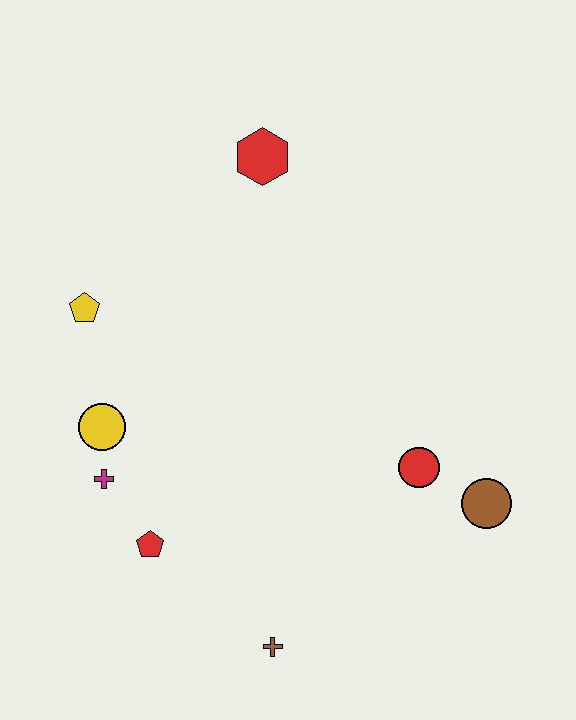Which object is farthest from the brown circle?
The yellow pentagon is farthest from the brown circle.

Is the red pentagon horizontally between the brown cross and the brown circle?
No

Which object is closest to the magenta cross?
The yellow circle is closest to the magenta cross.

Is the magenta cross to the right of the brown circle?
No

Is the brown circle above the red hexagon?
No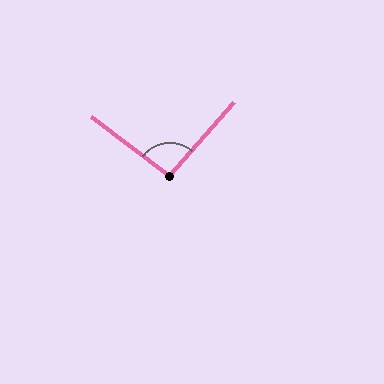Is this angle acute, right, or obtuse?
It is approximately a right angle.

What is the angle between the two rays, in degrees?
Approximately 94 degrees.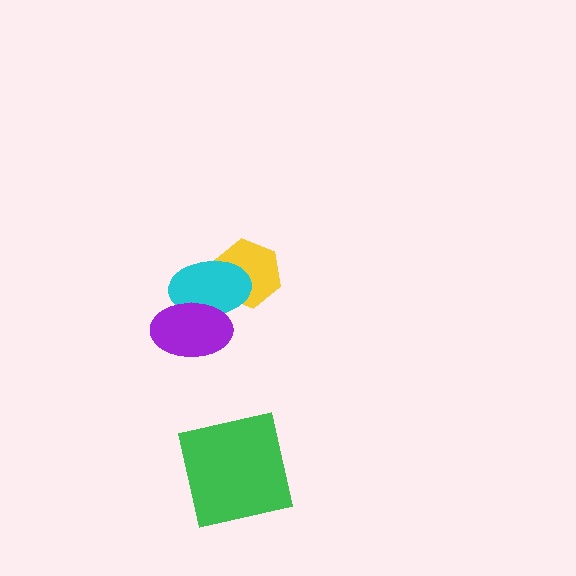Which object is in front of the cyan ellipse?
The purple ellipse is in front of the cyan ellipse.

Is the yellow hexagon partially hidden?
Yes, it is partially covered by another shape.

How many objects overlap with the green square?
0 objects overlap with the green square.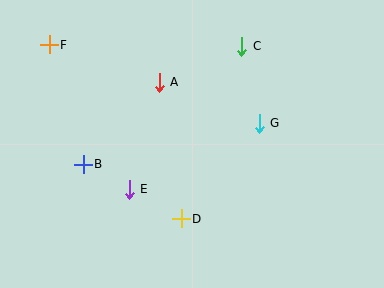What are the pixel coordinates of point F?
Point F is at (49, 45).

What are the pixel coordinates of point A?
Point A is at (159, 82).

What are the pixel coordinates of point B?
Point B is at (83, 164).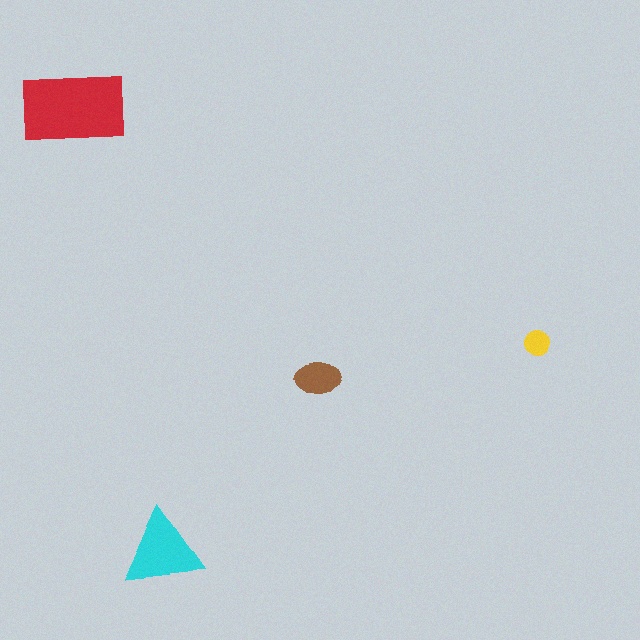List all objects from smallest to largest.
The yellow circle, the brown ellipse, the cyan triangle, the red rectangle.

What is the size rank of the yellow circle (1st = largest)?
4th.